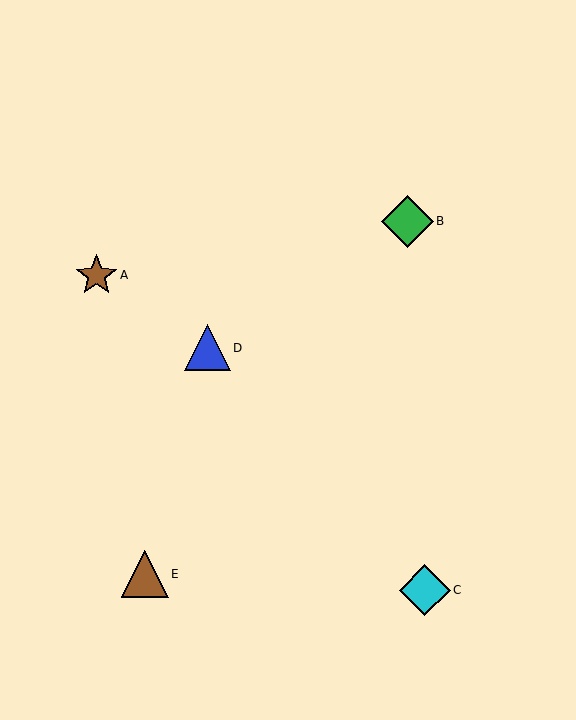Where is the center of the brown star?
The center of the brown star is at (96, 275).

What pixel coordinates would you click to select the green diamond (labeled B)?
Click at (408, 221) to select the green diamond B.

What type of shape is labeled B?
Shape B is a green diamond.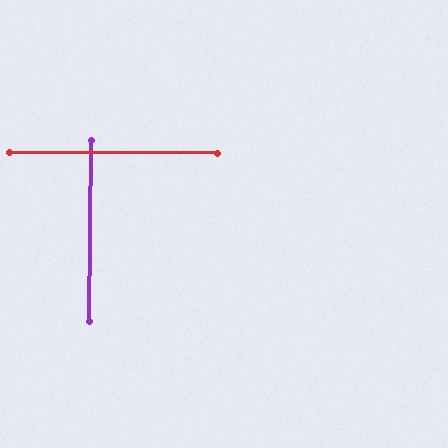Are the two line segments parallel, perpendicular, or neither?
Perpendicular — they meet at approximately 89°.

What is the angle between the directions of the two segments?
Approximately 89 degrees.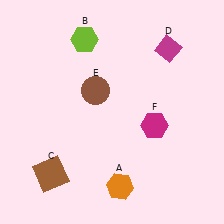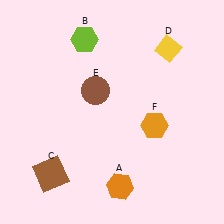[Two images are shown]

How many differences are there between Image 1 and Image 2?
There are 2 differences between the two images.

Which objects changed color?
D changed from magenta to yellow. F changed from magenta to orange.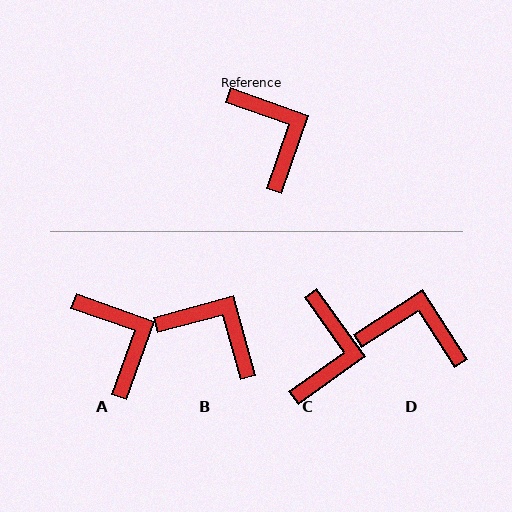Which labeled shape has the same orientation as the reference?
A.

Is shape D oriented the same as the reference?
No, it is off by about 52 degrees.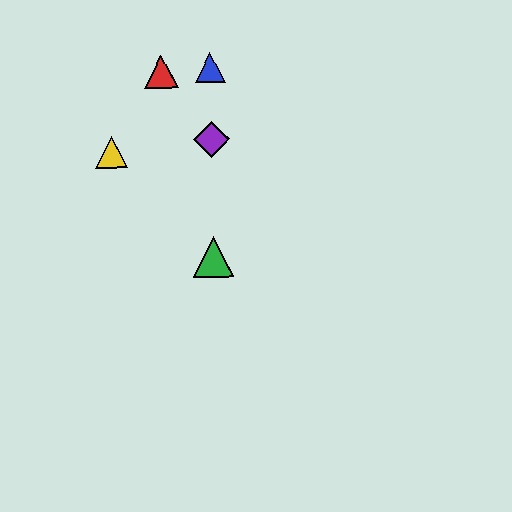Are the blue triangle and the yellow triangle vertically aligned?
No, the blue triangle is at x≈210 and the yellow triangle is at x≈111.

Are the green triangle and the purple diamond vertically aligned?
Yes, both are at x≈213.